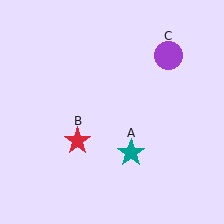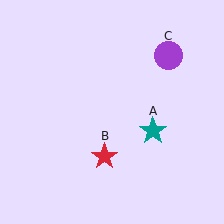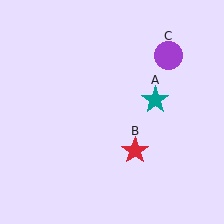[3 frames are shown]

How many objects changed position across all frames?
2 objects changed position: teal star (object A), red star (object B).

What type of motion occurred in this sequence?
The teal star (object A), red star (object B) rotated counterclockwise around the center of the scene.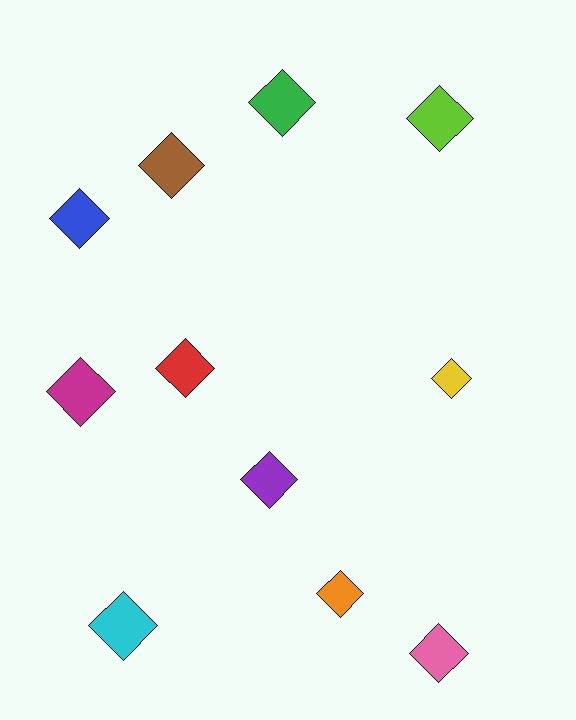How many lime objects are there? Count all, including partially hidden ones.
There is 1 lime object.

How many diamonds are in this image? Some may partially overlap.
There are 11 diamonds.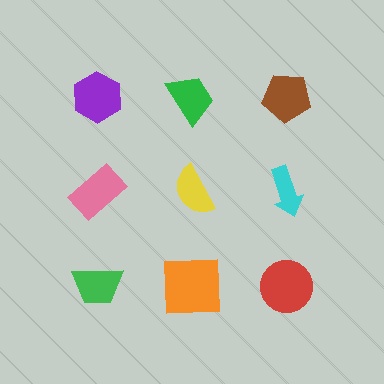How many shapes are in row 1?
3 shapes.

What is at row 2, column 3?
A cyan arrow.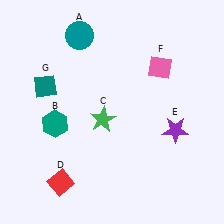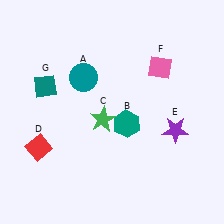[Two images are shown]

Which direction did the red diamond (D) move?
The red diamond (D) moved up.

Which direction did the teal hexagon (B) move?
The teal hexagon (B) moved right.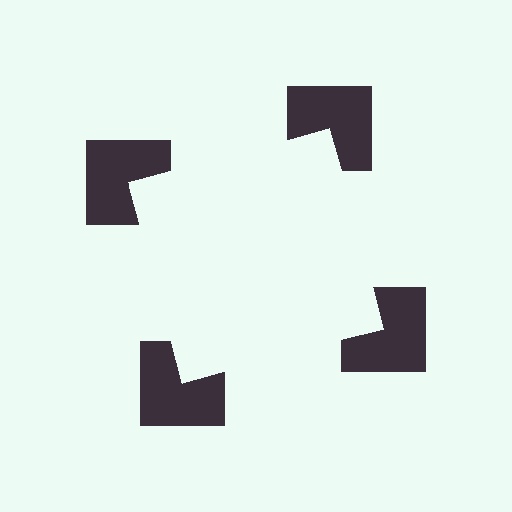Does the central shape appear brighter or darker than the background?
It typically appears slightly brighter than the background, even though no actual brightness change is drawn.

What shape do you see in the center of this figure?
An illusory square — its edges are inferred from the aligned wedge cuts in the notched squares, not physically drawn.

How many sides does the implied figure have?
4 sides.